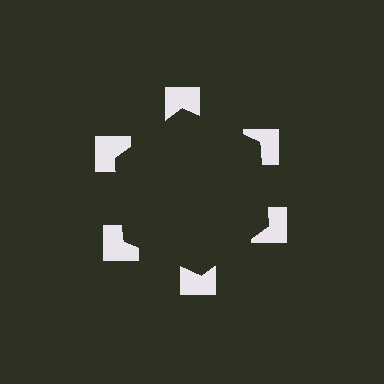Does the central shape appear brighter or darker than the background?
It typically appears slightly darker than the background, even though no actual brightness change is drawn.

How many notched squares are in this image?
There are 6 — one at each vertex of the illusory hexagon.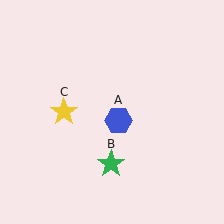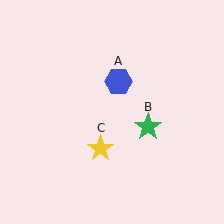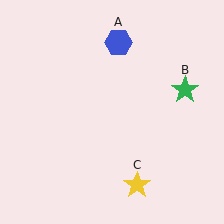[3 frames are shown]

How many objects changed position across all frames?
3 objects changed position: blue hexagon (object A), green star (object B), yellow star (object C).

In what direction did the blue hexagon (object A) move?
The blue hexagon (object A) moved up.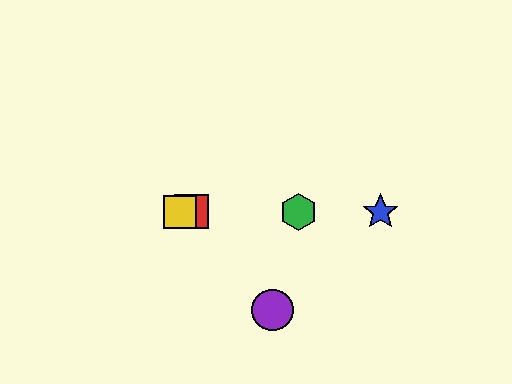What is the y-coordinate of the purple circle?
The purple circle is at y≈310.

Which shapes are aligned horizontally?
The red square, the blue star, the green hexagon, the yellow square are aligned horizontally.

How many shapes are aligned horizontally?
4 shapes (the red square, the blue star, the green hexagon, the yellow square) are aligned horizontally.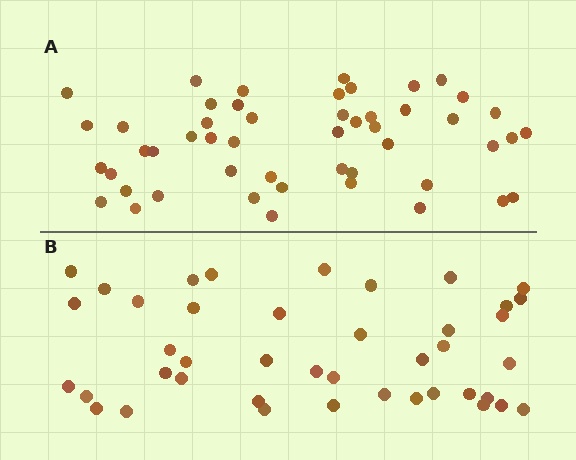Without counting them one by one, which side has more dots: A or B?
Region A (the top region) has more dots.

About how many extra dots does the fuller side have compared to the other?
Region A has roughly 8 or so more dots than region B.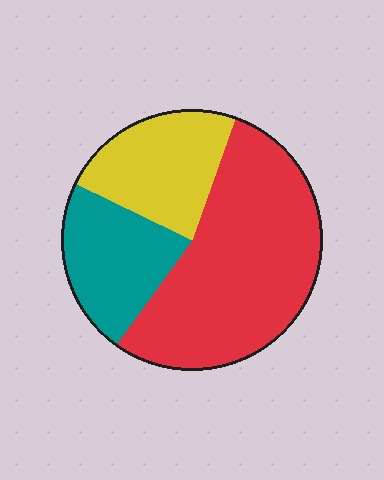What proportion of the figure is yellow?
Yellow takes up about one quarter (1/4) of the figure.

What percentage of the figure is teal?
Teal covers about 20% of the figure.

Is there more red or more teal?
Red.